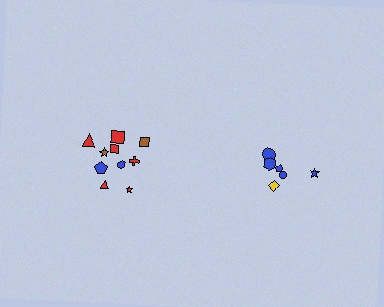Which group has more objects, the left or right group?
The left group.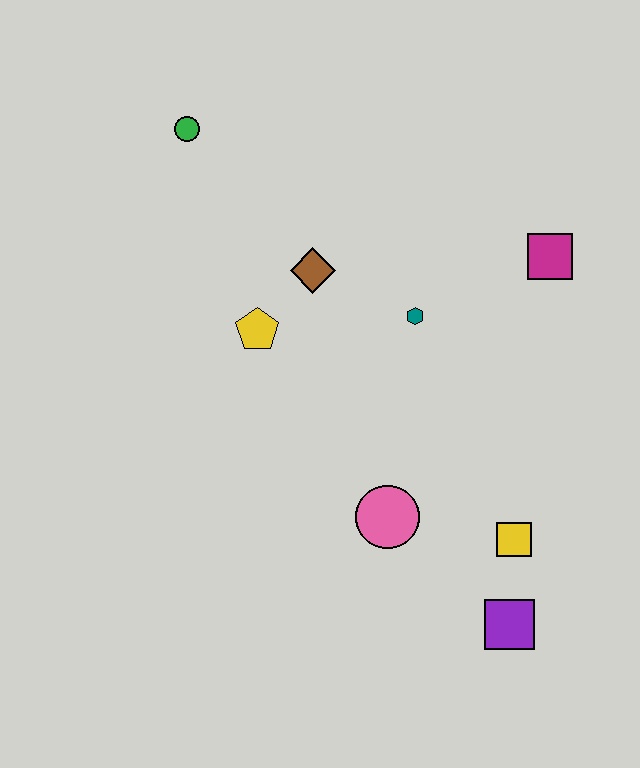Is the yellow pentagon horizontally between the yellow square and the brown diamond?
No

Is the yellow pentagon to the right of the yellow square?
No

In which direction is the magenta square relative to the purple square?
The magenta square is above the purple square.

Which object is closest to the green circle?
The brown diamond is closest to the green circle.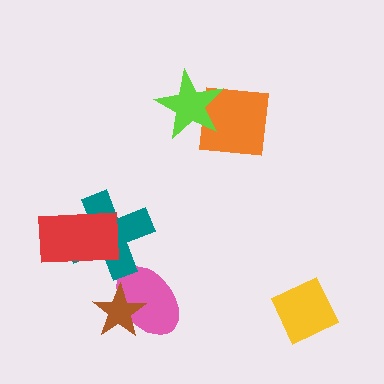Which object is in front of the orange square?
The lime star is in front of the orange square.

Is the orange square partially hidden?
Yes, it is partially covered by another shape.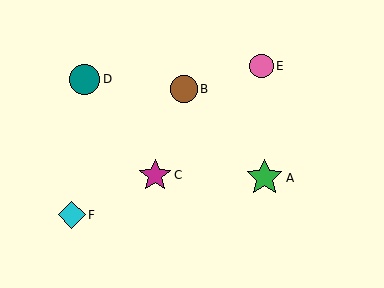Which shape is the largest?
The green star (labeled A) is the largest.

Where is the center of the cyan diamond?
The center of the cyan diamond is at (72, 215).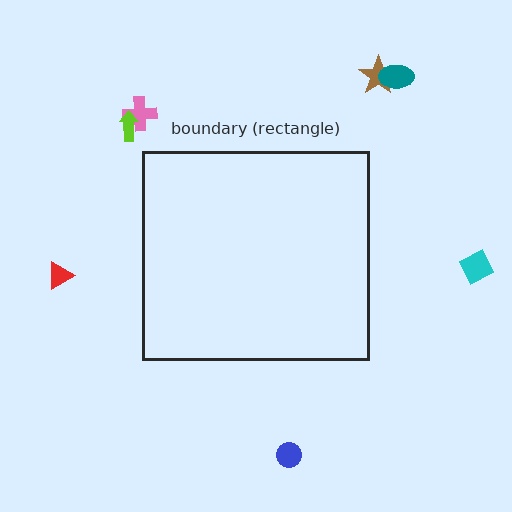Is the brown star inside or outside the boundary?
Outside.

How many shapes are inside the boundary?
0 inside, 7 outside.